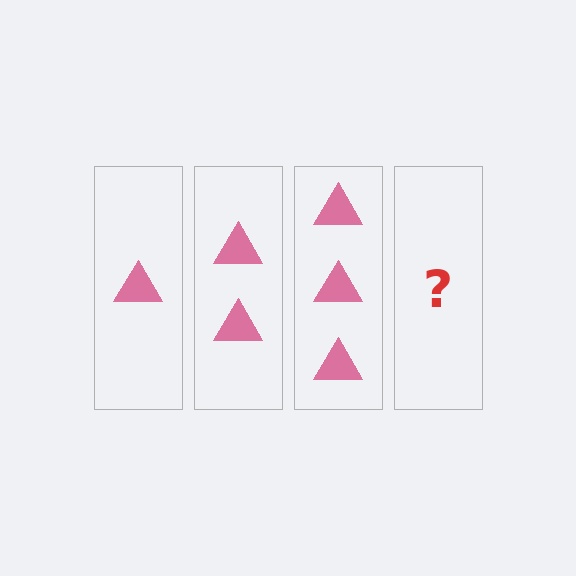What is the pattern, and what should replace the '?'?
The pattern is that each step adds one more triangle. The '?' should be 4 triangles.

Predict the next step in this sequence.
The next step is 4 triangles.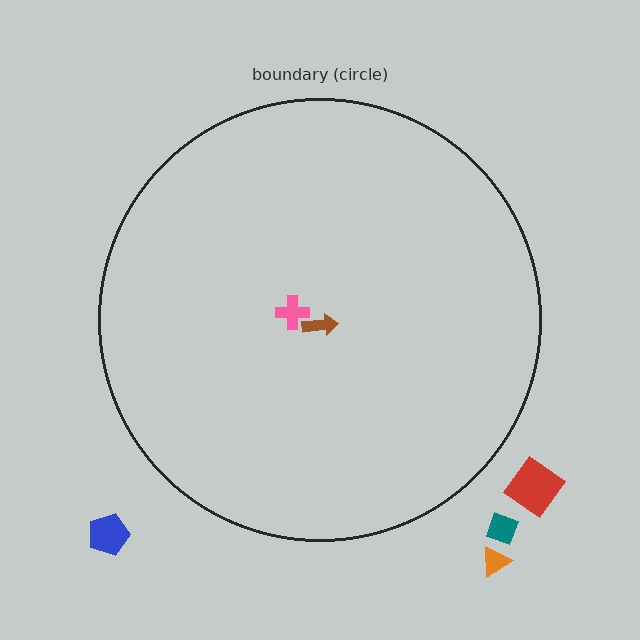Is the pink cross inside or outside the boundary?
Inside.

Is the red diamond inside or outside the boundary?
Outside.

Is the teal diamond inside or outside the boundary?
Outside.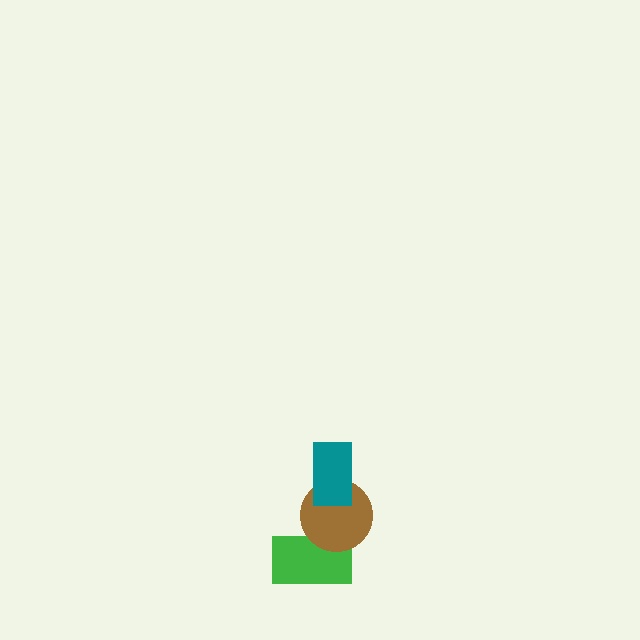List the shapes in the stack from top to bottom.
From top to bottom: the teal rectangle, the brown circle, the green rectangle.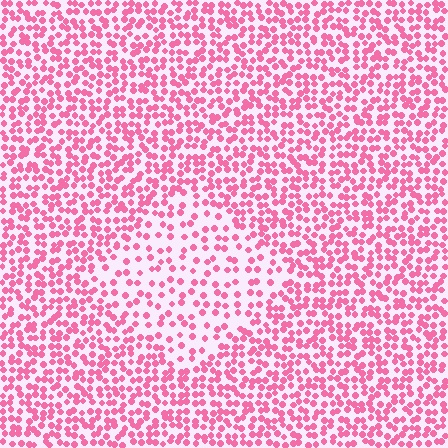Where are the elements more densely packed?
The elements are more densely packed outside the diamond boundary.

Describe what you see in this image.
The image contains small pink elements arranged at two different densities. A diamond-shaped region is visible where the elements are less densely packed than the surrounding area.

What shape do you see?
I see a diamond.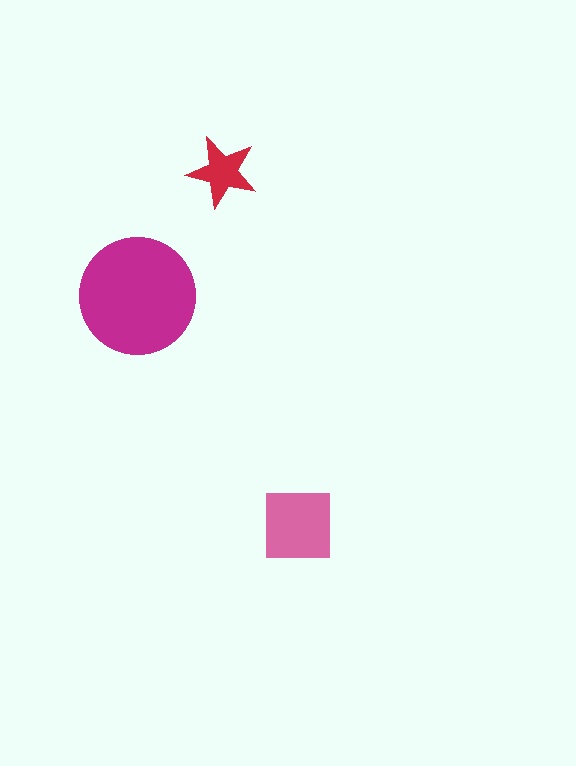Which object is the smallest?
The red star.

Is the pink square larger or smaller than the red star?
Larger.